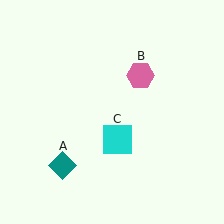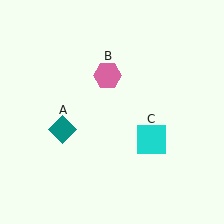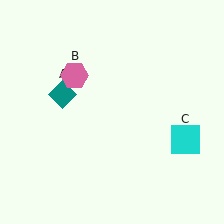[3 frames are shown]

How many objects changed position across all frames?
3 objects changed position: teal diamond (object A), pink hexagon (object B), cyan square (object C).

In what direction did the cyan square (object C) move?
The cyan square (object C) moved right.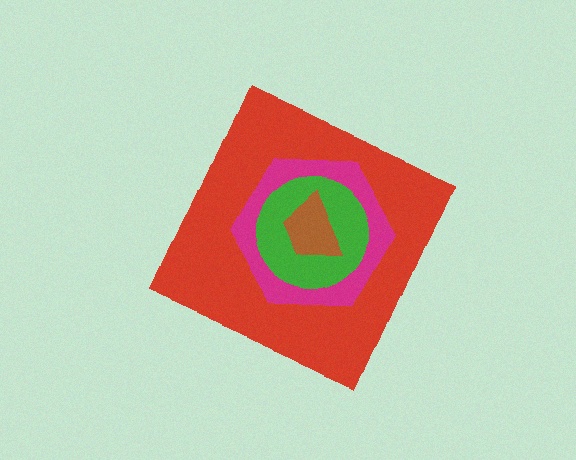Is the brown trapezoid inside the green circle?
Yes.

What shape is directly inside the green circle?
The brown trapezoid.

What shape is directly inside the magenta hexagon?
The green circle.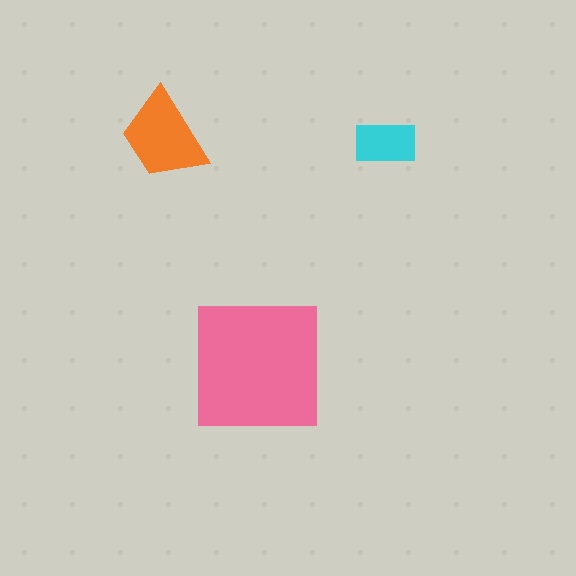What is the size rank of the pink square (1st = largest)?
1st.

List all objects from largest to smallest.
The pink square, the orange trapezoid, the cyan rectangle.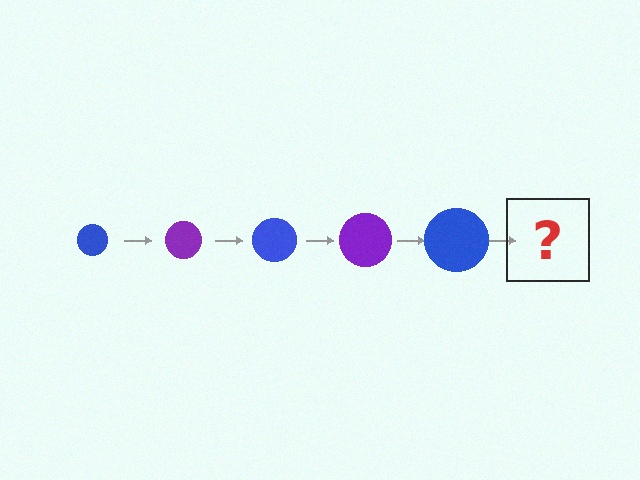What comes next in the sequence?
The next element should be a purple circle, larger than the previous one.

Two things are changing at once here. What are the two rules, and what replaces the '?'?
The two rules are that the circle grows larger each step and the color cycles through blue and purple. The '?' should be a purple circle, larger than the previous one.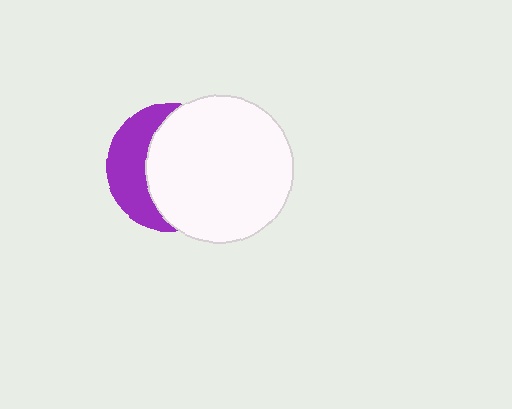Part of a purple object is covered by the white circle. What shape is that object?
It is a circle.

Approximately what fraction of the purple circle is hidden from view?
Roughly 64% of the purple circle is hidden behind the white circle.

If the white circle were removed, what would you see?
You would see the complete purple circle.